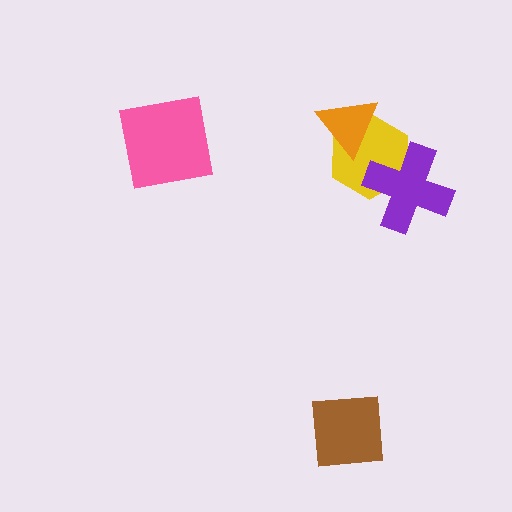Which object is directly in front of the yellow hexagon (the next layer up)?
The orange triangle is directly in front of the yellow hexagon.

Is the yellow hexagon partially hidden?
Yes, it is partially covered by another shape.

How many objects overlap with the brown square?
0 objects overlap with the brown square.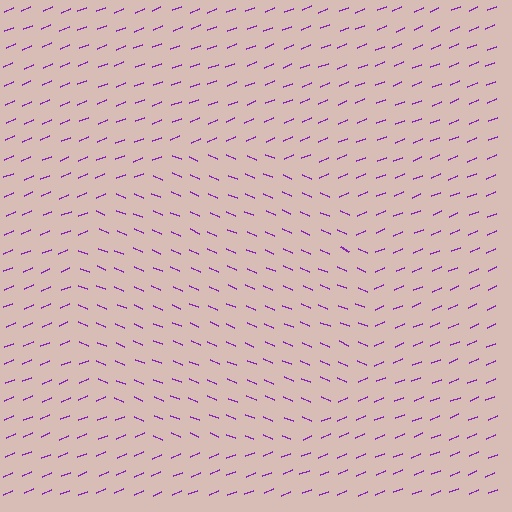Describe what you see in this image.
The image is filled with small purple line segments. A circle region in the image has lines oriented differently from the surrounding lines, creating a visible texture boundary.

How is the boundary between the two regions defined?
The boundary is defined purely by a change in line orientation (approximately 45 degrees difference). All lines are the same color and thickness.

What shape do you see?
I see a circle.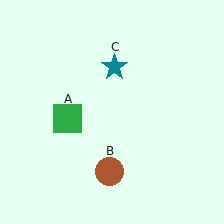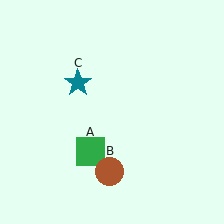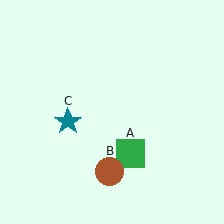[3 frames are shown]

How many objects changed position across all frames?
2 objects changed position: green square (object A), teal star (object C).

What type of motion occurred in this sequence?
The green square (object A), teal star (object C) rotated counterclockwise around the center of the scene.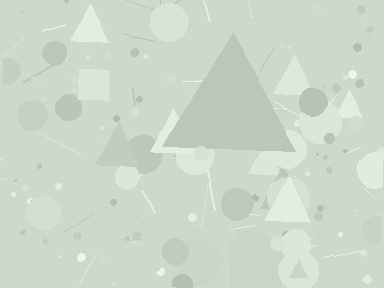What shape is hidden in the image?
A triangle is hidden in the image.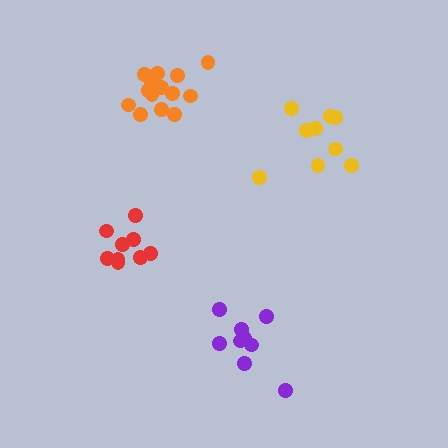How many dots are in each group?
Group 1: 9 dots, Group 2: 9 dots, Group 3: 14 dots, Group 4: 9 dots (41 total).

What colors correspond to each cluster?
The clusters are colored: yellow, red, orange, purple.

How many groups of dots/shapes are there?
There are 4 groups.